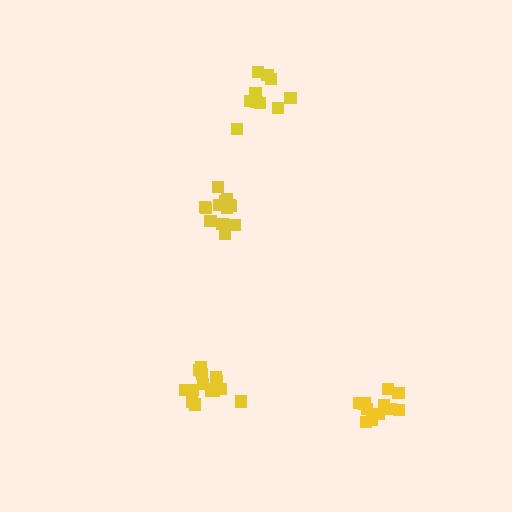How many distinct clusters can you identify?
There are 4 distinct clusters.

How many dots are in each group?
Group 1: 11 dots, Group 2: 16 dots, Group 3: 13 dots, Group 4: 11 dots (51 total).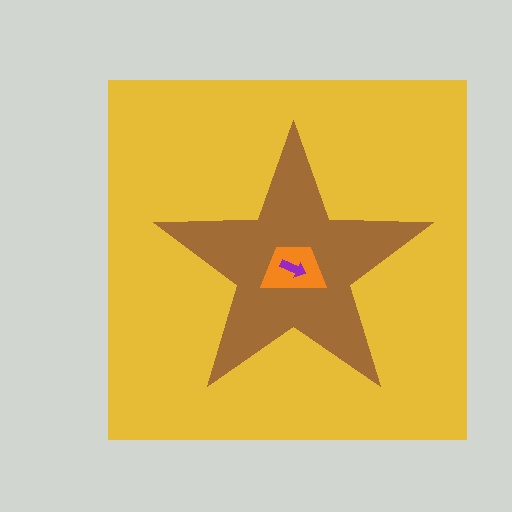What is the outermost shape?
The yellow square.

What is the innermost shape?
The purple arrow.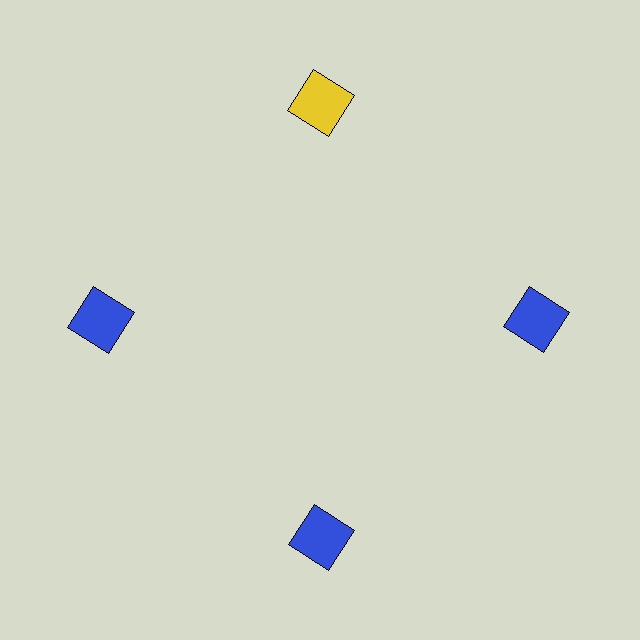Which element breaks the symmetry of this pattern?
The yellow square at roughly the 12 o'clock position breaks the symmetry. All other shapes are blue squares.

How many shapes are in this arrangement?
There are 4 shapes arranged in a ring pattern.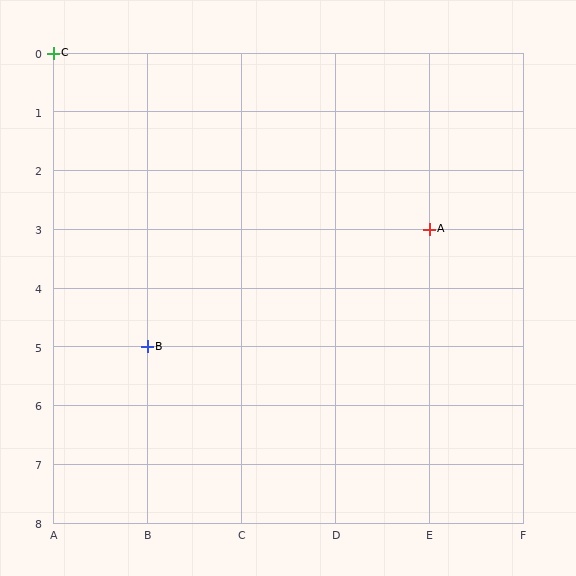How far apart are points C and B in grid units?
Points C and B are 1 column and 5 rows apart (about 5.1 grid units diagonally).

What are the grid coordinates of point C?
Point C is at grid coordinates (A, 0).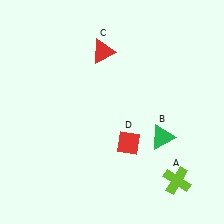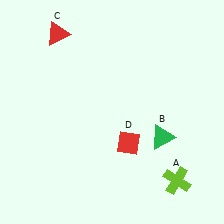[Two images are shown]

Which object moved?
The red triangle (C) moved left.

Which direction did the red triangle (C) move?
The red triangle (C) moved left.